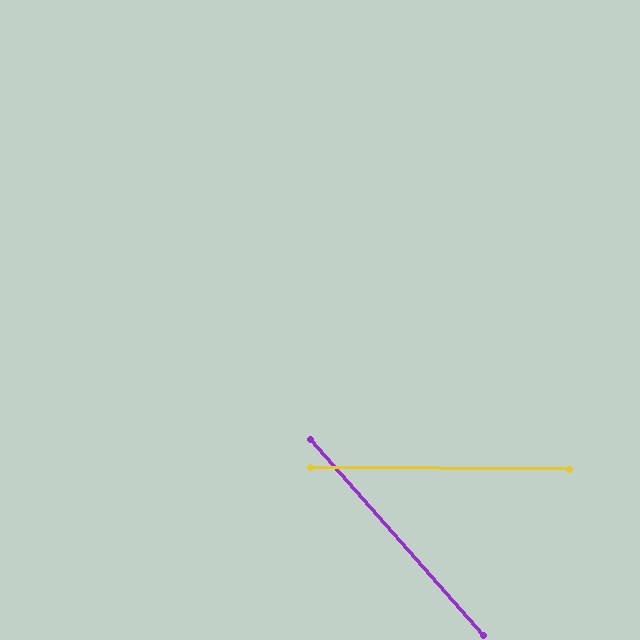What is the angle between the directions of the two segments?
Approximately 48 degrees.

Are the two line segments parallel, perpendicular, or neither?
Neither parallel nor perpendicular — they differ by about 48°.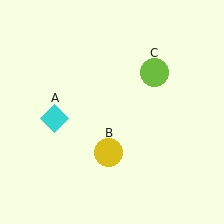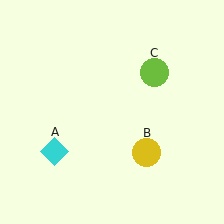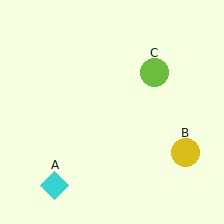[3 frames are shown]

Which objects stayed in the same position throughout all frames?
Lime circle (object C) remained stationary.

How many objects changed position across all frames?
2 objects changed position: cyan diamond (object A), yellow circle (object B).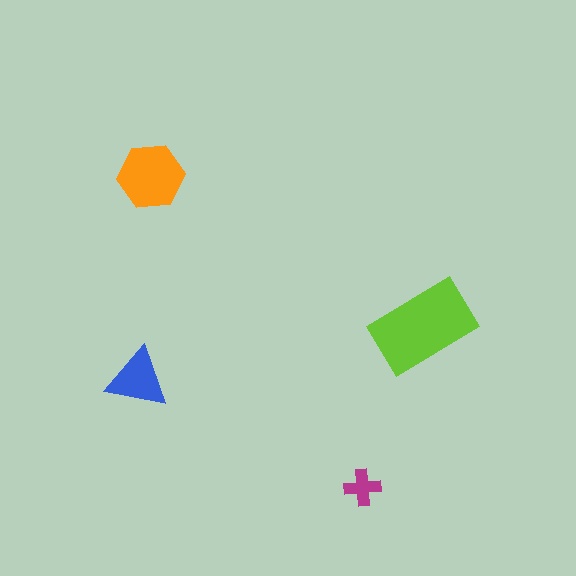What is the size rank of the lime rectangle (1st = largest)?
1st.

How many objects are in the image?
There are 4 objects in the image.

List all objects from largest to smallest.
The lime rectangle, the orange hexagon, the blue triangle, the magenta cross.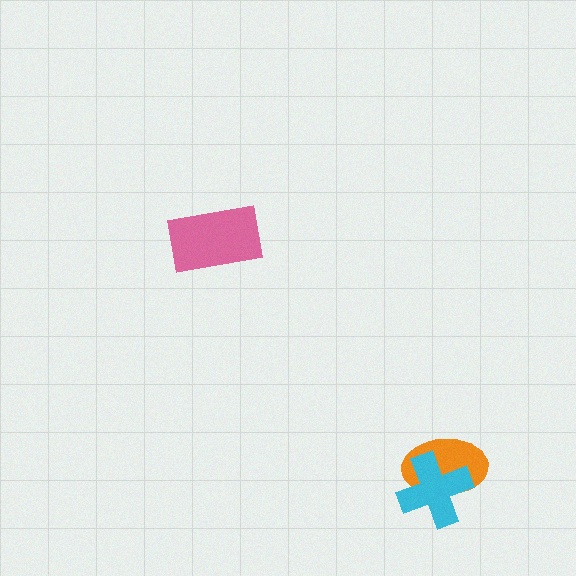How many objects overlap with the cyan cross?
1 object overlaps with the cyan cross.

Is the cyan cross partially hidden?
No, no other shape covers it.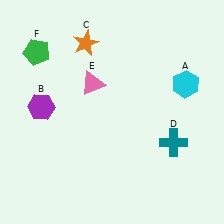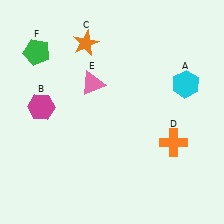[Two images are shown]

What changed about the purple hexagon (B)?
In Image 1, B is purple. In Image 2, it changed to magenta.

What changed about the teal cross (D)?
In Image 1, D is teal. In Image 2, it changed to orange.